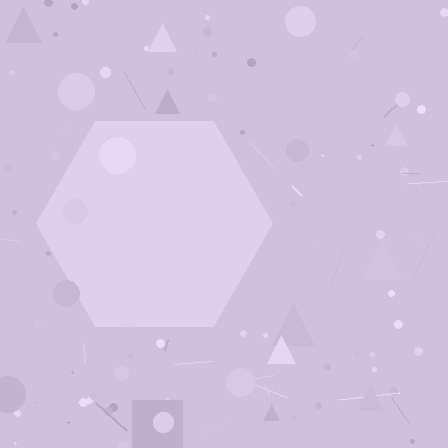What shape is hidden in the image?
A hexagon is hidden in the image.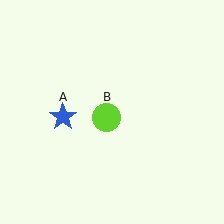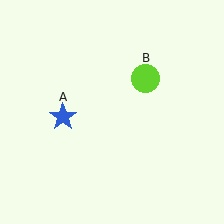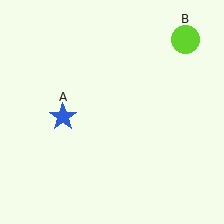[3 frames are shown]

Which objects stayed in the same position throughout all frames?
Blue star (object A) remained stationary.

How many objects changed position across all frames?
1 object changed position: lime circle (object B).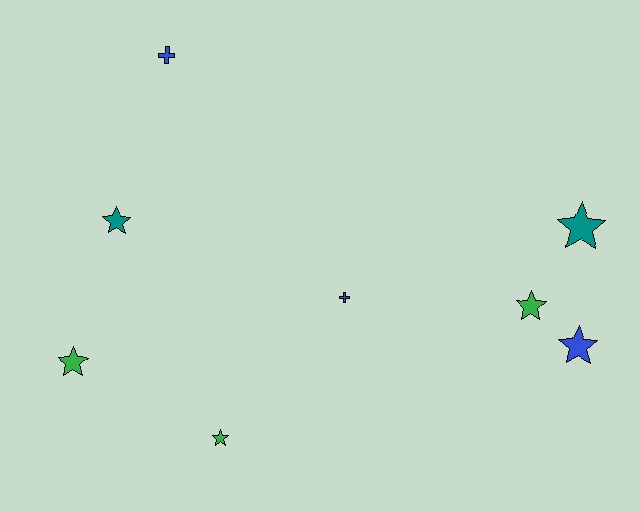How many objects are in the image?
There are 8 objects.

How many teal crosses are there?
There are no teal crosses.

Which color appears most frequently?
Green, with 3 objects.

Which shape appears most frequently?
Star, with 6 objects.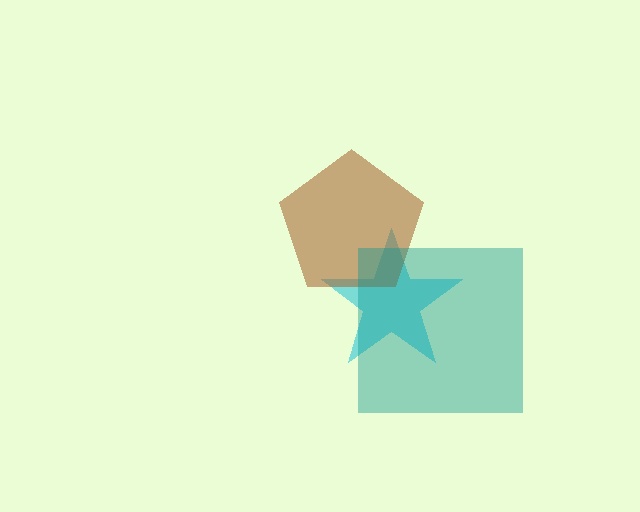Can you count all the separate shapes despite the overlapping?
Yes, there are 3 separate shapes.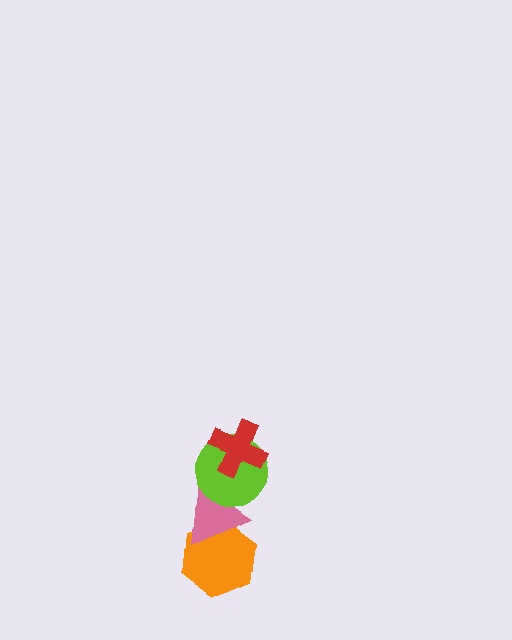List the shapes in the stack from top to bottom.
From top to bottom: the red cross, the lime circle, the pink triangle, the orange hexagon.